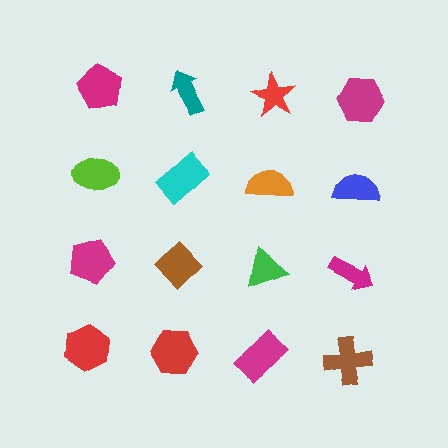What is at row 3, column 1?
A magenta pentagon.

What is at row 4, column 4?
A brown cross.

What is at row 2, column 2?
A cyan rectangle.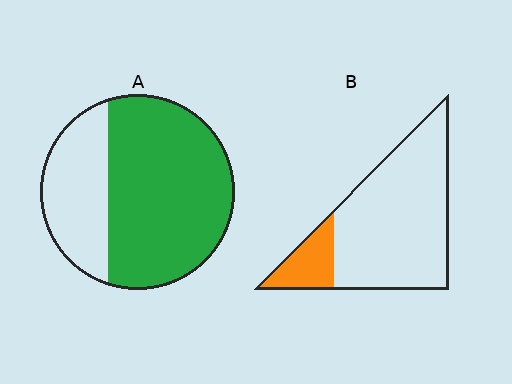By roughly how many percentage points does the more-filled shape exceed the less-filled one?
By roughly 50 percentage points (A over B).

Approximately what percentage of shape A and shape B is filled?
A is approximately 70% and B is approximately 15%.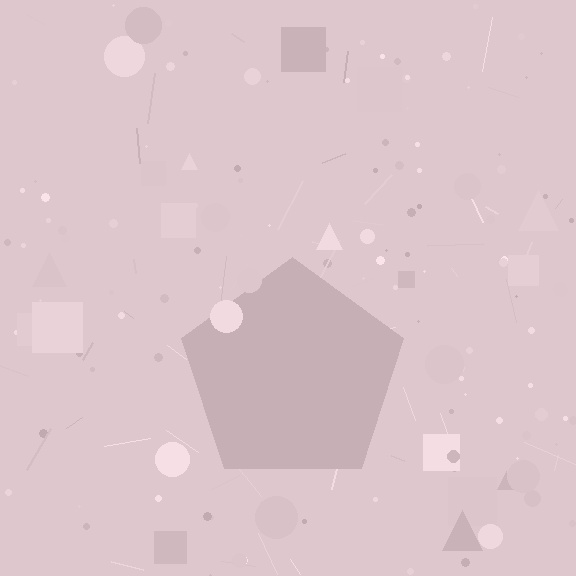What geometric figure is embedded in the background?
A pentagon is embedded in the background.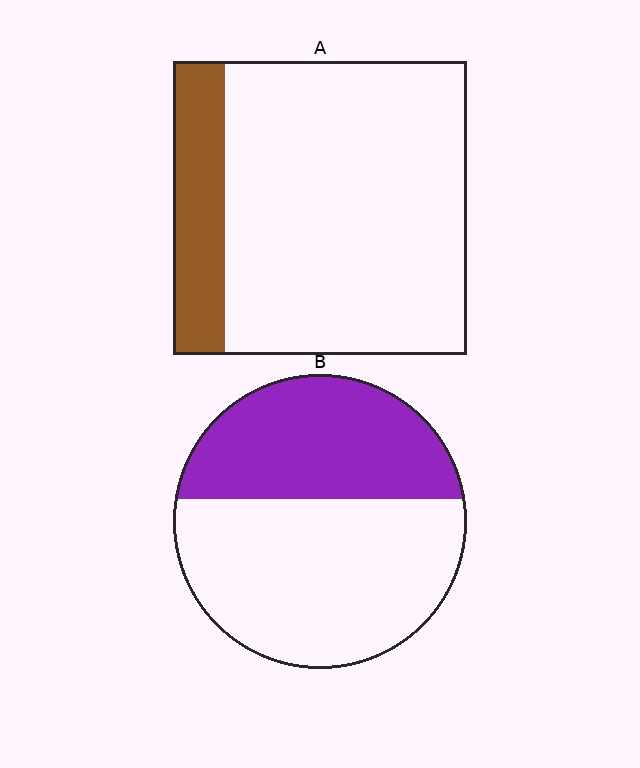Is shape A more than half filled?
No.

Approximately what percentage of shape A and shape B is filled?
A is approximately 20% and B is approximately 40%.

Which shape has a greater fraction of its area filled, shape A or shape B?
Shape B.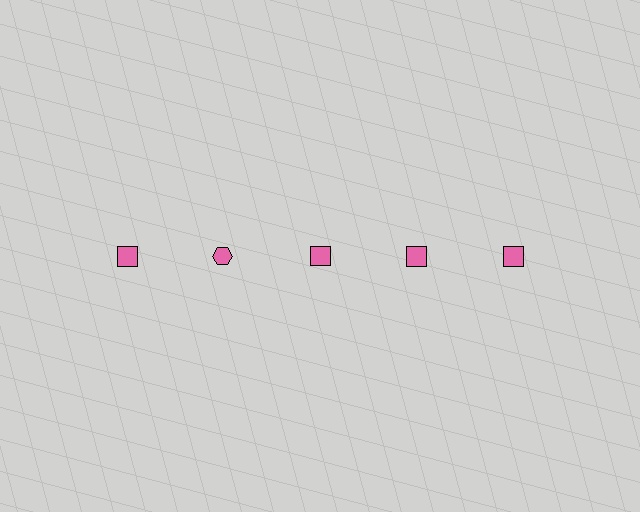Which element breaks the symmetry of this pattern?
The pink hexagon in the top row, second from left column breaks the symmetry. All other shapes are pink squares.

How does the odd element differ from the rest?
It has a different shape: hexagon instead of square.